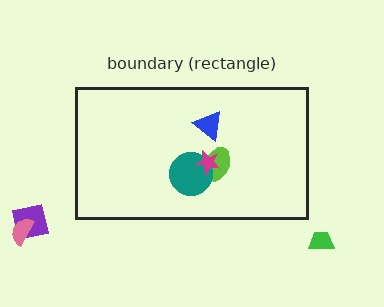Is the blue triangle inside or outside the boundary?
Inside.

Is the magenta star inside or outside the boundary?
Inside.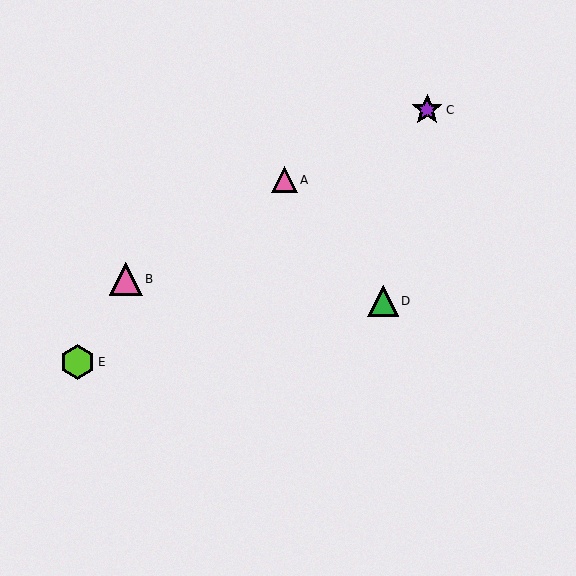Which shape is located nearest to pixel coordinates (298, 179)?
The pink triangle (labeled A) at (284, 180) is nearest to that location.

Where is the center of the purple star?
The center of the purple star is at (427, 110).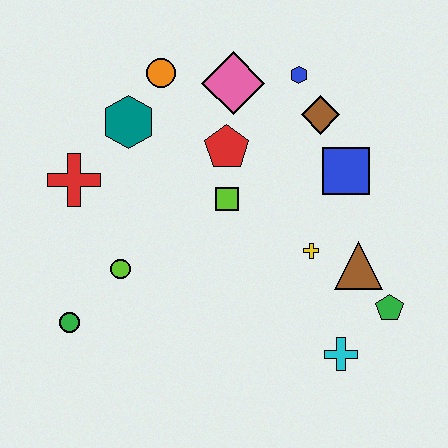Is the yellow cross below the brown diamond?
Yes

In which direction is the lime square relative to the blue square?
The lime square is to the left of the blue square.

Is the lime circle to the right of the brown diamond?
No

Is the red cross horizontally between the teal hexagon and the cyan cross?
No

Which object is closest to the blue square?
The brown diamond is closest to the blue square.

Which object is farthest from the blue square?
The green circle is farthest from the blue square.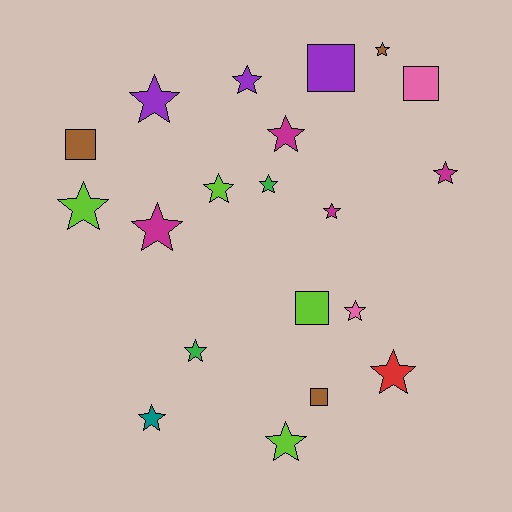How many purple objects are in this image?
There are 3 purple objects.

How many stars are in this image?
There are 15 stars.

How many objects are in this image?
There are 20 objects.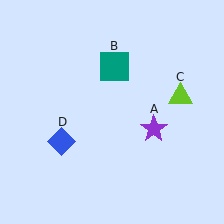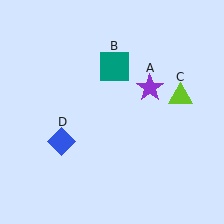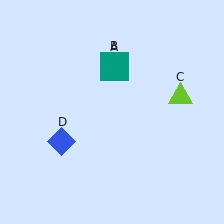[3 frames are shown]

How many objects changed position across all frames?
1 object changed position: purple star (object A).